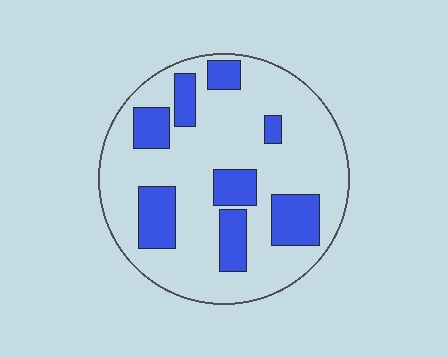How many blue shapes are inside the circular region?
8.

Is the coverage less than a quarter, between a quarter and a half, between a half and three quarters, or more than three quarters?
Between a quarter and a half.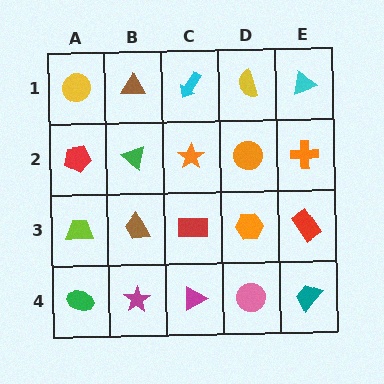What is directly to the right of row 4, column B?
A magenta triangle.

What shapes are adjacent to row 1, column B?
A green triangle (row 2, column B), a yellow circle (row 1, column A), a cyan arrow (row 1, column C).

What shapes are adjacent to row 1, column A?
A red pentagon (row 2, column A), a brown triangle (row 1, column B).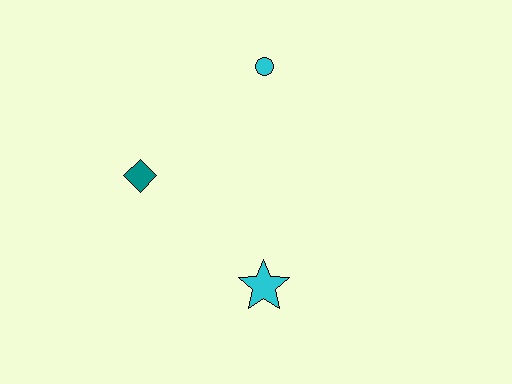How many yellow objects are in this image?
There are no yellow objects.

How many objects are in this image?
There are 3 objects.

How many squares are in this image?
There are no squares.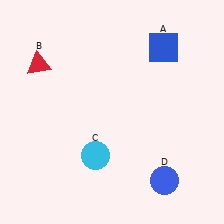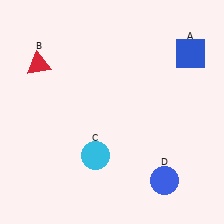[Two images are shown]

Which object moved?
The blue square (A) moved right.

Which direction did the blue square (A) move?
The blue square (A) moved right.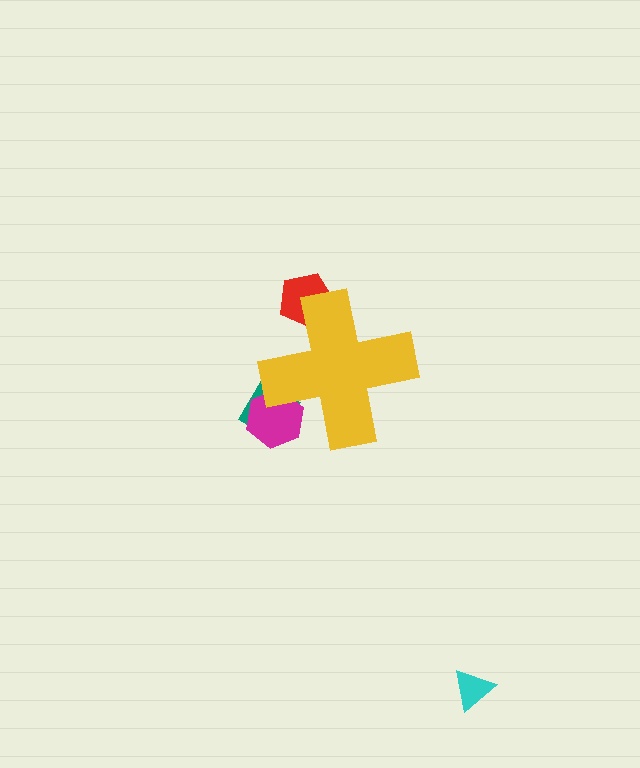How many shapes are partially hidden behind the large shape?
3 shapes are partially hidden.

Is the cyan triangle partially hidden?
No, the cyan triangle is fully visible.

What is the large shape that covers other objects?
A yellow cross.